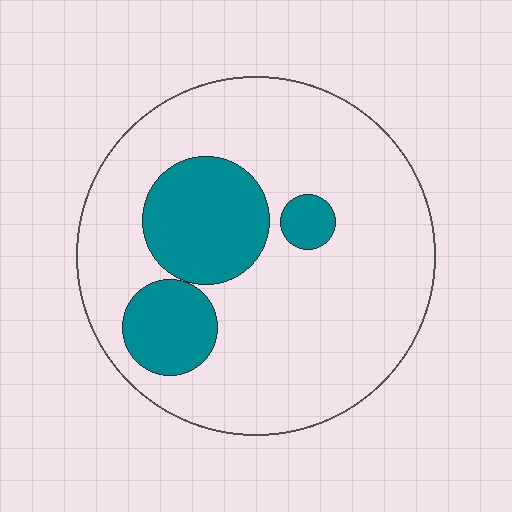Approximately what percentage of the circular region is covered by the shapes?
Approximately 20%.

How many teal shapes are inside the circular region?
3.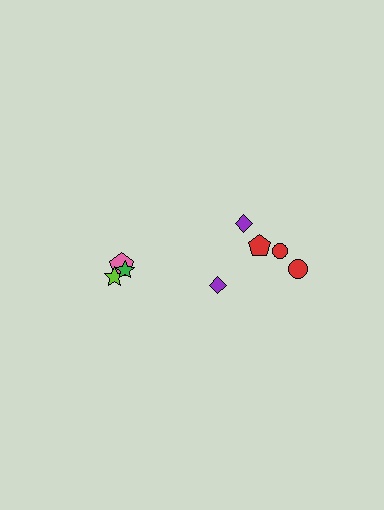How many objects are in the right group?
There are 5 objects.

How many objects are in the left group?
There are 3 objects.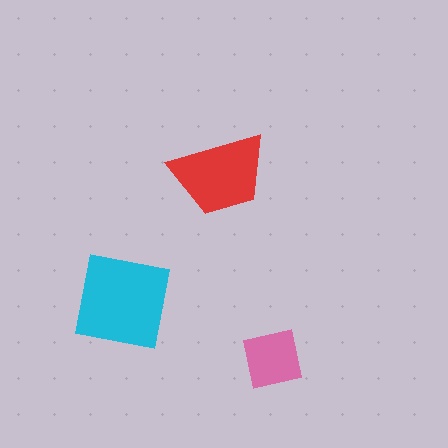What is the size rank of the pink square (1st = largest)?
3rd.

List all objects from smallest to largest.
The pink square, the red trapezoid, the cyan square.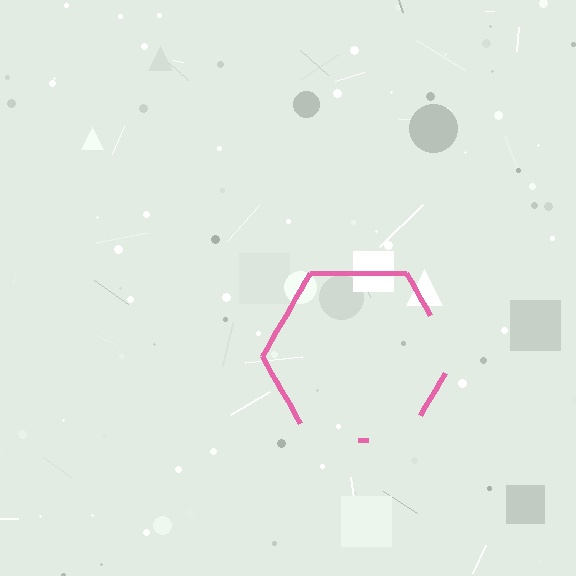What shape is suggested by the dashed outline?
The dashed outline suggests a hexagon.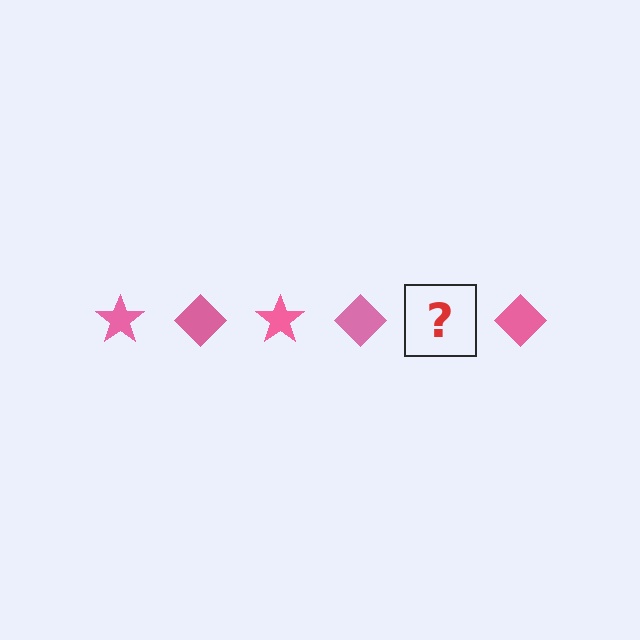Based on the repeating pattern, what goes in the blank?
The blank should be a pink star.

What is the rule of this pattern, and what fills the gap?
The rule is that the pattern cycles through star, diamond shapes in pink. The gap should be filled with a pink star.